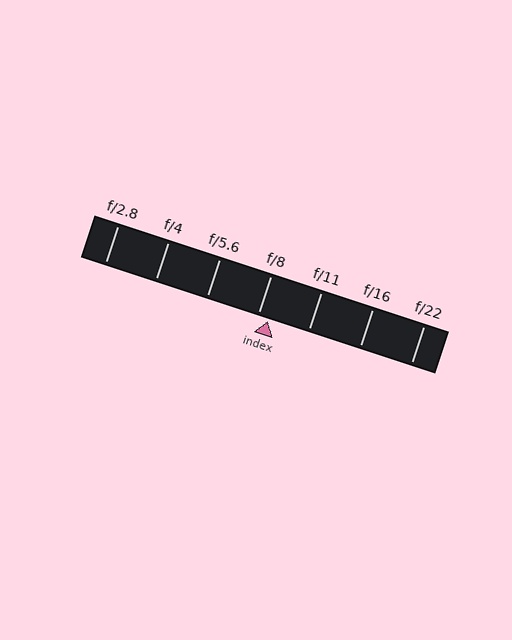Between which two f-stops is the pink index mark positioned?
The index mark is between f/8 and f/11.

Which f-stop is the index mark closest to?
The index mark is closest to f/8.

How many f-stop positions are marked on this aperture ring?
There are 7 f-stop positions marked.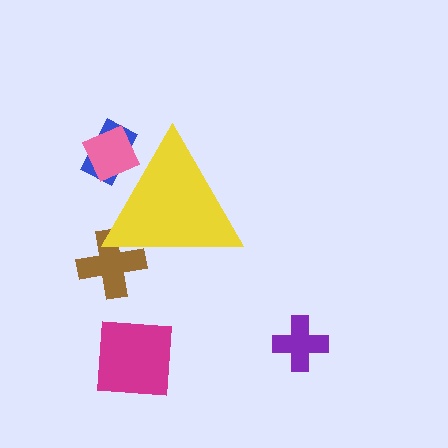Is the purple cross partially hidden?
No, the purple cross is fully visible.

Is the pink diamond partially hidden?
Yes, the pink diamond is partially hidden behind the yellow triangle.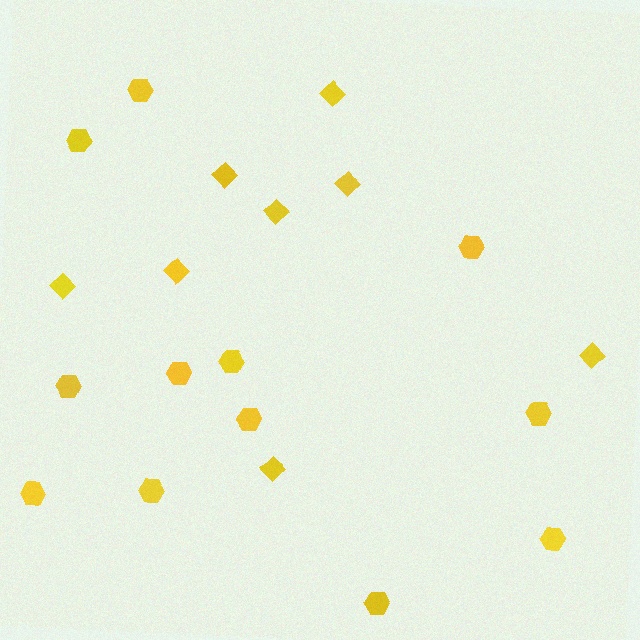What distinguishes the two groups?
There are 2 groups: one group of diamonds (8) and one group of hexagons (12).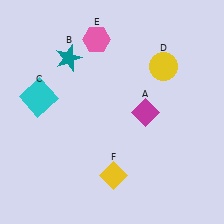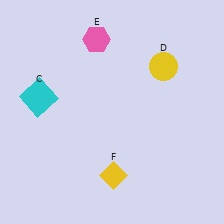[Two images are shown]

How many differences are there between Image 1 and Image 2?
There are 2 differences between the two images.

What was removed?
The magenta diamond (A), the teal star (B) were removed in Image 2.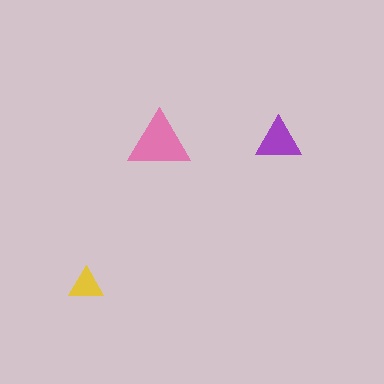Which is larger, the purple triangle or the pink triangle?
The pink one.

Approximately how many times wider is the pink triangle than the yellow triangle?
About 2 times wider.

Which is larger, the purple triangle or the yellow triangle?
The purple one.